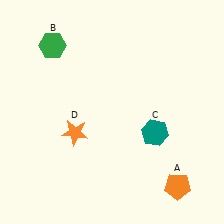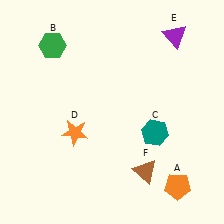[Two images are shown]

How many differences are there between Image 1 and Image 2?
There are 2 differences between the two images.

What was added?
A purple triangle (E), a brown triangle (F) were added in Image 2.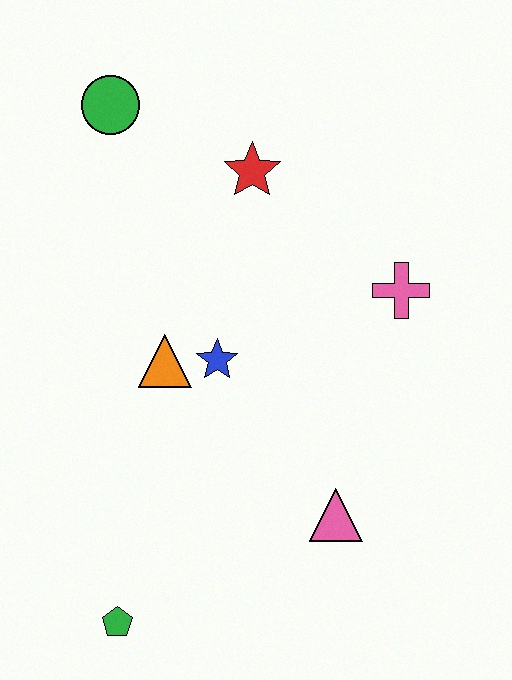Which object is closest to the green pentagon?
The pink triangle is closest to the green pentagon.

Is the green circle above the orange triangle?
Yes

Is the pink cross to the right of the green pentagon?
Yes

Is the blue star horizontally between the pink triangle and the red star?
No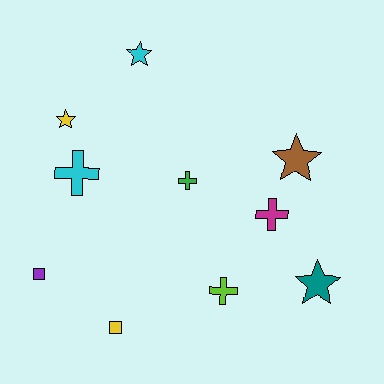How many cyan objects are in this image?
There are 2 cyan objects.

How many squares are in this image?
There are 2 squares.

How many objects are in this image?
There are 10 objects.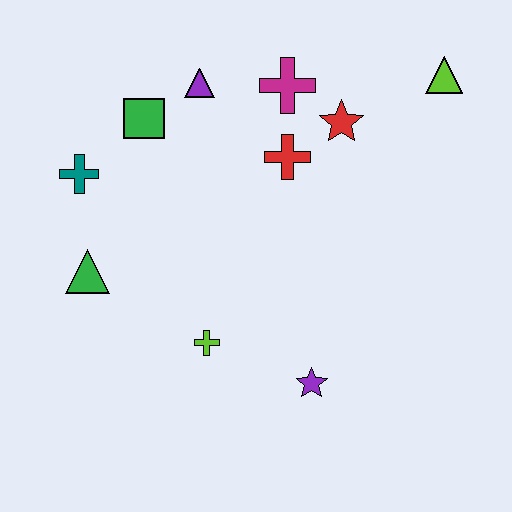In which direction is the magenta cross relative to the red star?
The magenta cross is to the left of the red star.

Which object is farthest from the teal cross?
The lime triangle is farthest from the teal cross.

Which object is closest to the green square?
The purple triangle is closest to the green square.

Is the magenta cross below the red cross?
No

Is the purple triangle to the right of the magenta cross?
No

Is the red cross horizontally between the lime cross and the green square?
No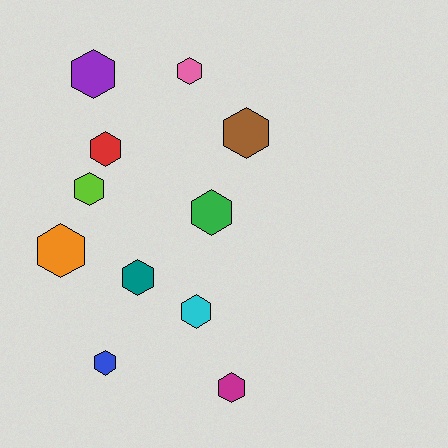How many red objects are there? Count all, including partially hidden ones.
There is 1 red object.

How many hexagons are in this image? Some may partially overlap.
There are 11 hexagons.